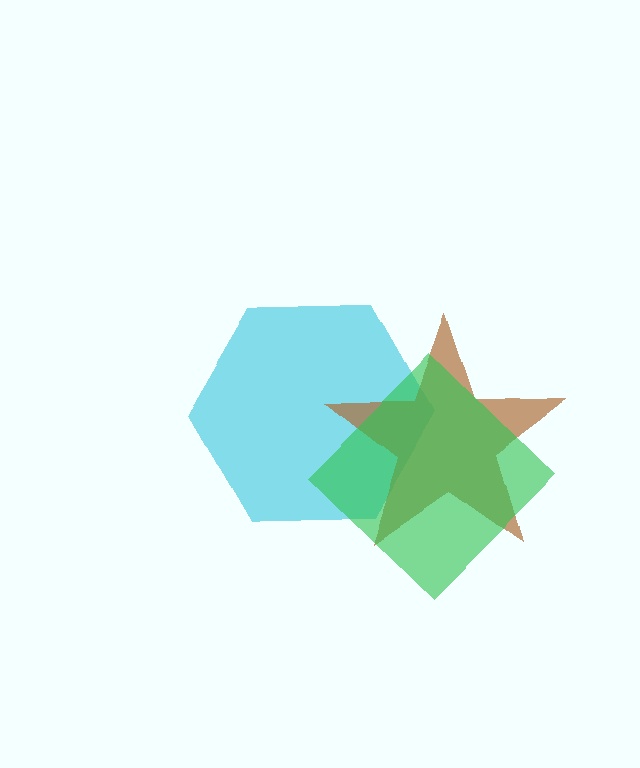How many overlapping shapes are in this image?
There are 3 overlapping shapes in the image.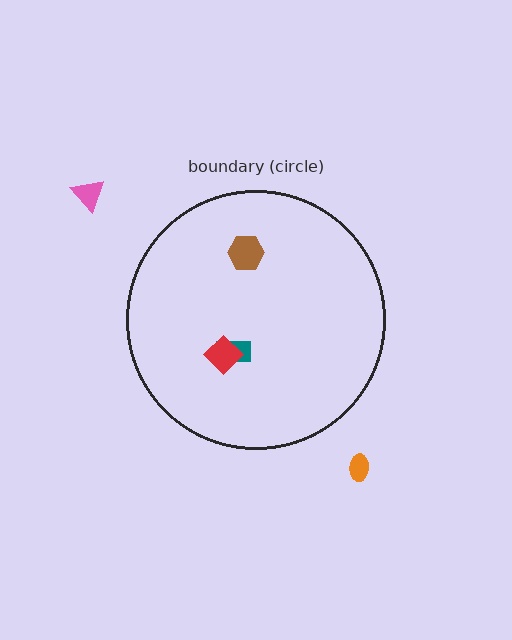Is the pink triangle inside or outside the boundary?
Outside.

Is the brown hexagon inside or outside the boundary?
Inside.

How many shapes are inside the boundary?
3 inside, 2 outside.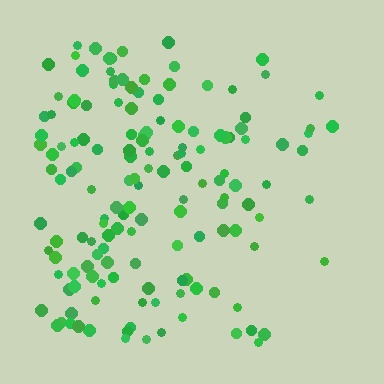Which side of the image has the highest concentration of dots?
The left.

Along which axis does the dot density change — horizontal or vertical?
Horizontal.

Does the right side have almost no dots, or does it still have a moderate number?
Still a moderate number, just noticeably fewer than the left.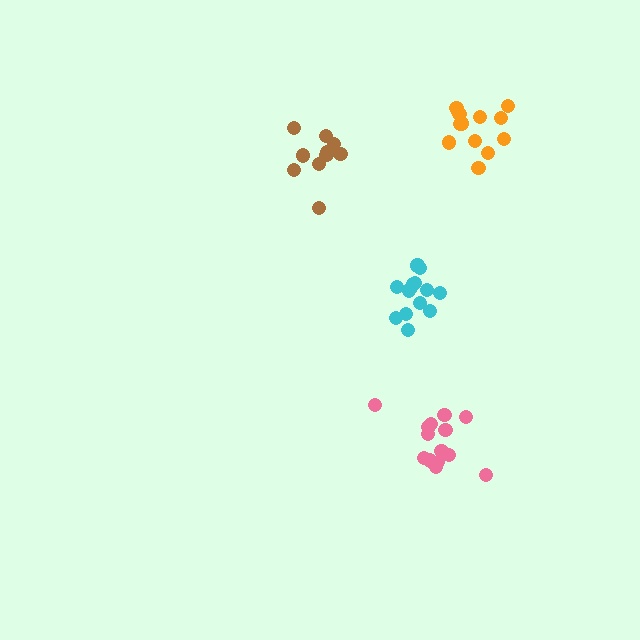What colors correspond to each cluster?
The clusters are colored: orange, brown, pink, cyan.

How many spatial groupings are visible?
There are 4 spatial groupings.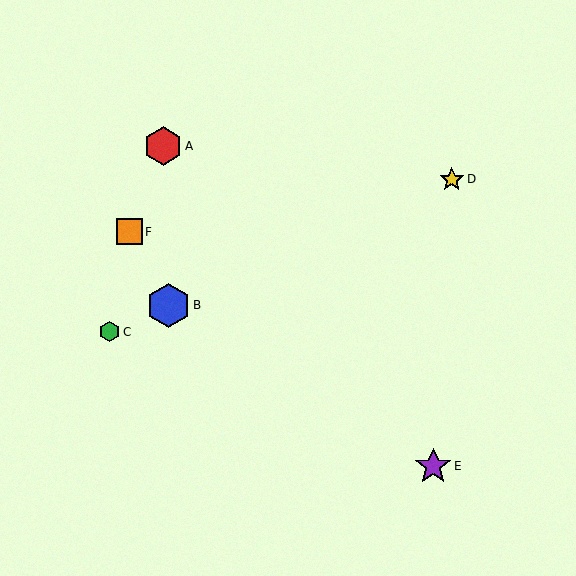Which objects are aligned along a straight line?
Objects B, C, D are aligned along a straight line.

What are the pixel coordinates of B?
Object B is at (169, 305).